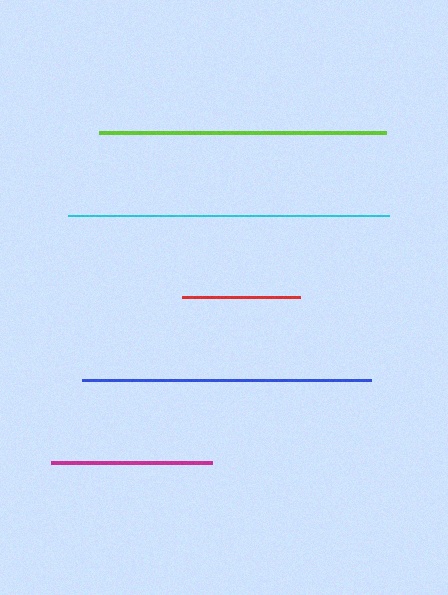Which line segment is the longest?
The cyan line is the longest at approximately 321 pixels.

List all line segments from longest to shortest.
From longest to shortest: cyan, blue, lime, magenta, red.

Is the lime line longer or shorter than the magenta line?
The lime line is longer than the magenta line.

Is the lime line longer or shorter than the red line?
The lime line is longer than the red line.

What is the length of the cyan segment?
The cyan segment is approximately 321 pixels long.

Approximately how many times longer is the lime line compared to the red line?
The lime line is approximately 2.4 times the length of the red line.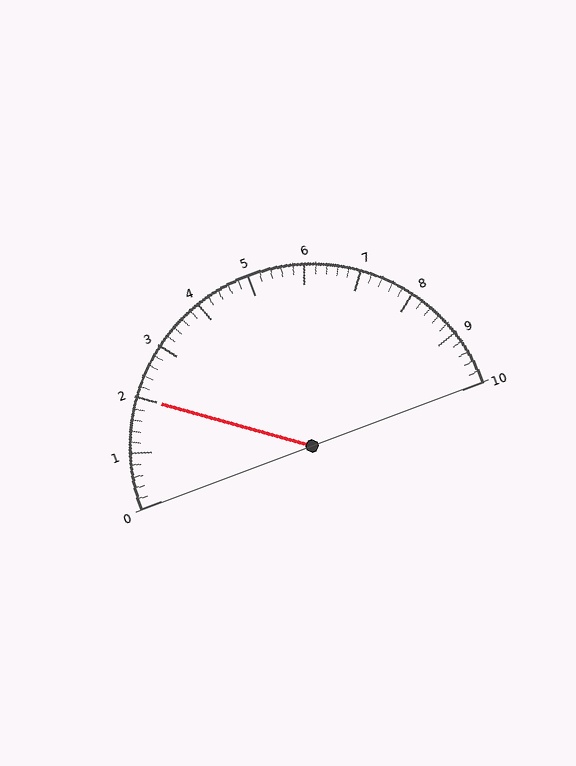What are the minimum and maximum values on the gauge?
The gauge ranges from 0 to 10.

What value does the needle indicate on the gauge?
The needle indicates approximately 2.0.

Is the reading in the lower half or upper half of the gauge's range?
The reading is in the lower half of the range (0 to 10).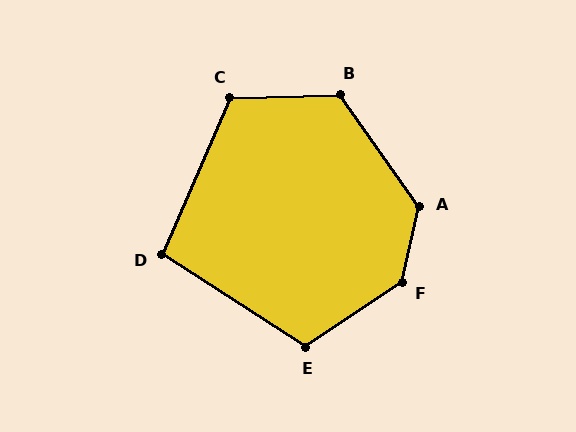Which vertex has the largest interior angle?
F, at approximately 137 degrees.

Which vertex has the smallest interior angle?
D, at approximately 99 degrees.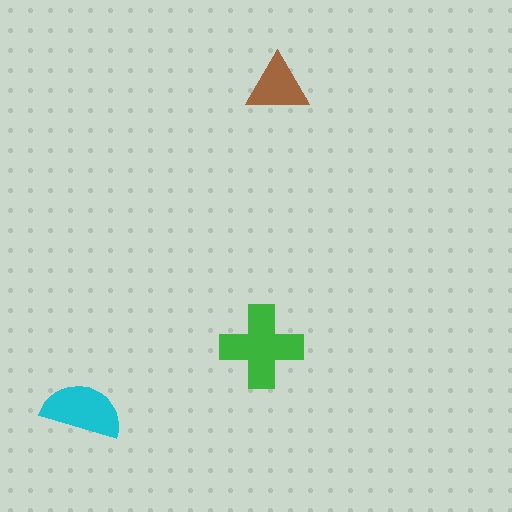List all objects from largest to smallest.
The green cross, the cyan semicircle, the brown triangle.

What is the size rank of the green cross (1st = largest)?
1st.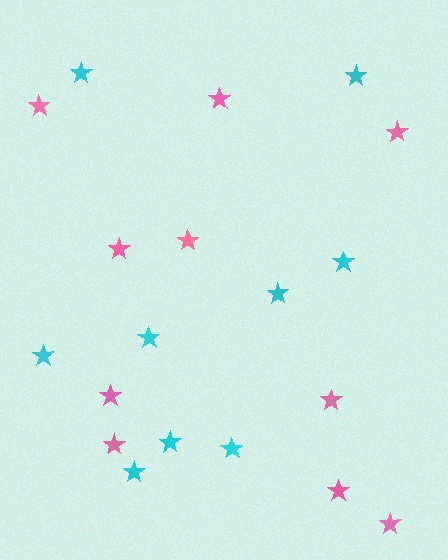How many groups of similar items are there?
There are 2 groups: one group of pink stars (10) and one group of cyan stars (9).